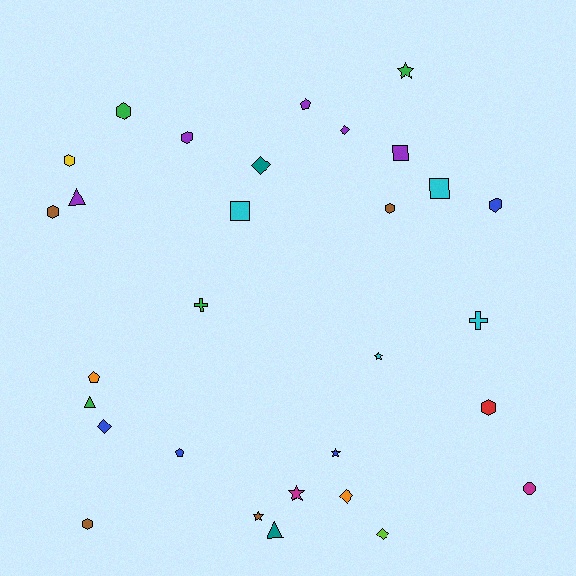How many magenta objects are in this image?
There are 2 magenta objects.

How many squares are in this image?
There are 3 squares.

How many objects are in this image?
There are 30 objects.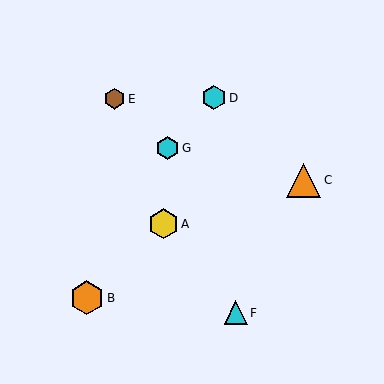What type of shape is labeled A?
Shape A is a yellow hexagon.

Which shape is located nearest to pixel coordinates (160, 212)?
The yellow hexagon (labeled A) at (164, 224) is nearest to that location.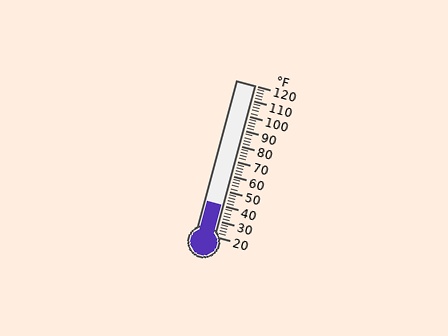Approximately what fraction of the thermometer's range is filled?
The thermometer is filled to approximately 20% of its range.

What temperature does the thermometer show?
The thermometer shows approximately 40°F.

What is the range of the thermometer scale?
The thermometer scale ranges from 20°F to 120°F.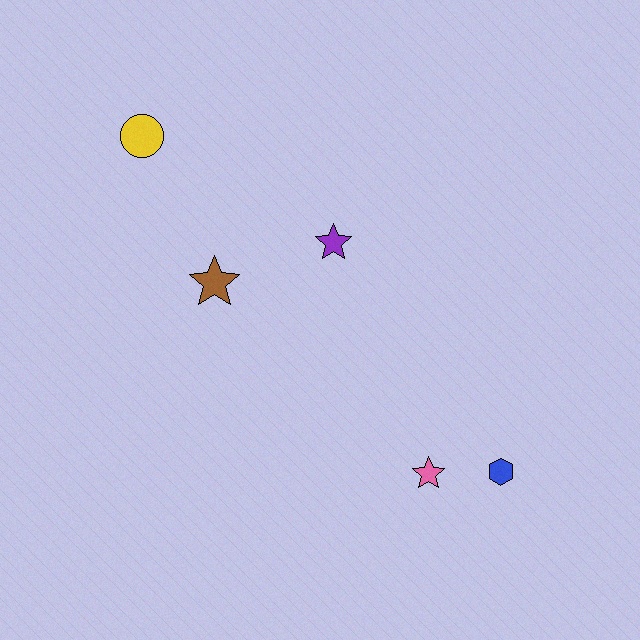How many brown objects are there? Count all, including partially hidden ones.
There is 1 brown object.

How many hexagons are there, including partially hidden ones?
There is 1 hexagon.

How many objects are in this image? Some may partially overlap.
There are 5 objects.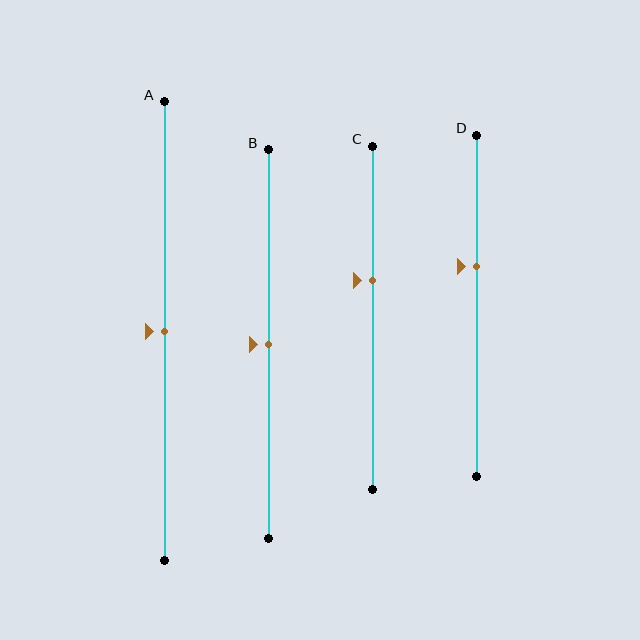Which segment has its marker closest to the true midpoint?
Segment A has its marker closest to the true midpoint.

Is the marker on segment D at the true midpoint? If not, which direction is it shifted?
No, the marker on segment D is shifted upward by about 12% of the segment length.